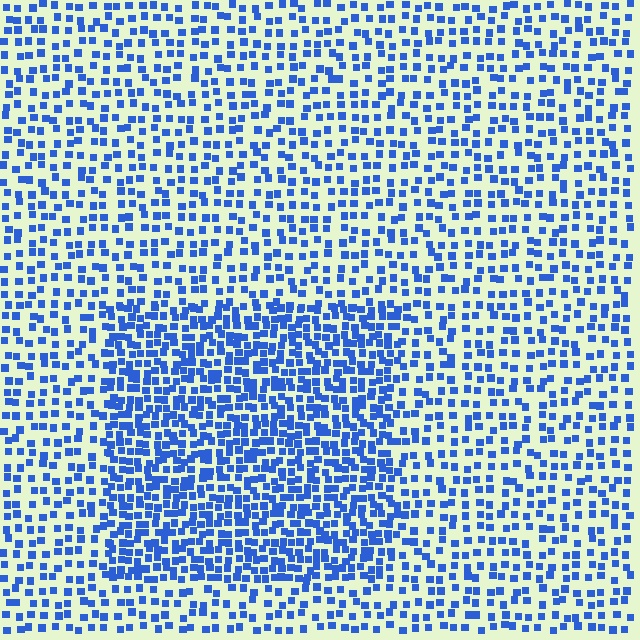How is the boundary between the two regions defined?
The boundary is defined by a change in element density (approximately 1.9x ratio). All elements are the same color, size, and shape.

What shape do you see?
I see a rectangle.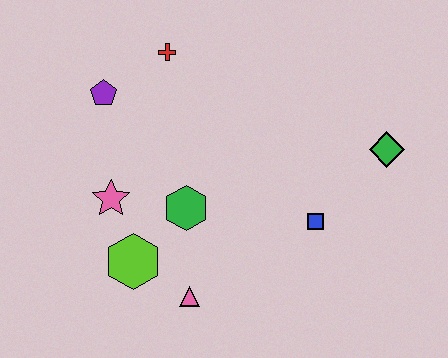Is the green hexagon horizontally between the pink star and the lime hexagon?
No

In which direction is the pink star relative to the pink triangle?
The pink star is above the pink triangle.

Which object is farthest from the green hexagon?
The green diamond is farthest from the green hexagon.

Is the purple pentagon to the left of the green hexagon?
Yes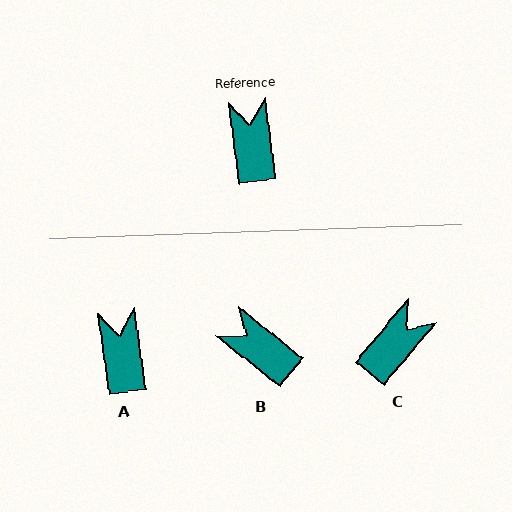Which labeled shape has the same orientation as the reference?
A.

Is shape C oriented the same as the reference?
No, it is off by about 48 degrees.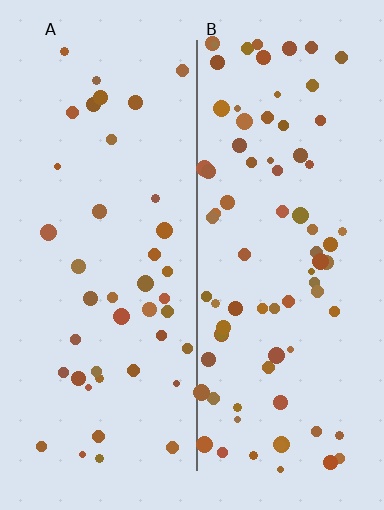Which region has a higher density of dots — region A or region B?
B (the right).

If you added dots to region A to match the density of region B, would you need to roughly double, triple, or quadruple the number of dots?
Approximately double.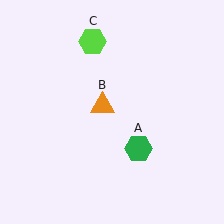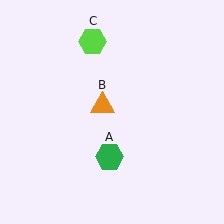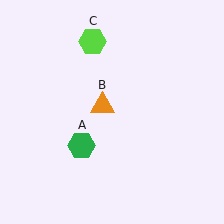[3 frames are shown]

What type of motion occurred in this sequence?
The green hexagon (object A) rotated clockwise around the center of the scene.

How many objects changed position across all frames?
1 object changed position: green hexagon (object A).